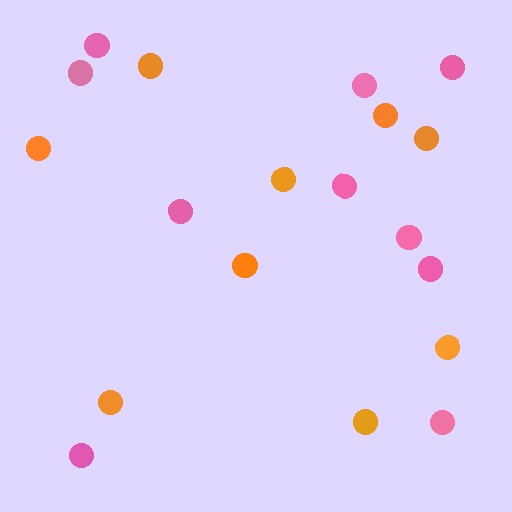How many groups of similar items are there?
There are 2 groups: one group of pink circles (10) and one group of orange circles (9).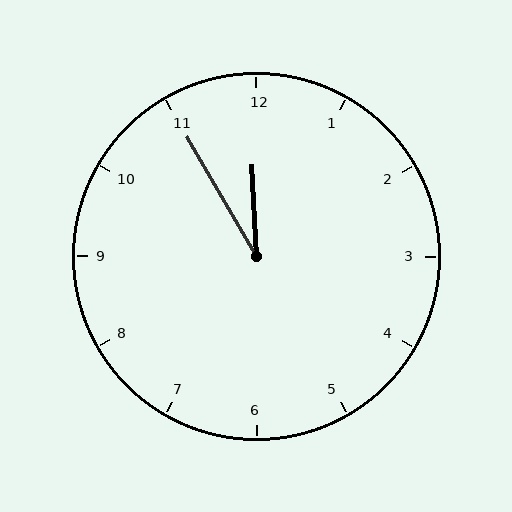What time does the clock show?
11:55.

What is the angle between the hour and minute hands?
Approximately 28 degrees.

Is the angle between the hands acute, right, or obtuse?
It is acute.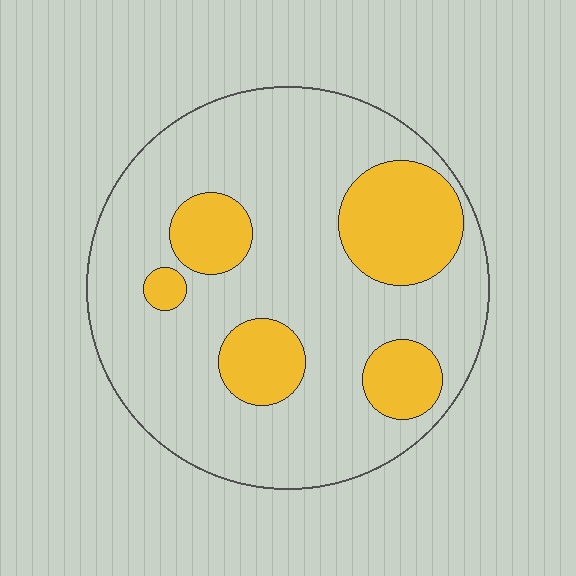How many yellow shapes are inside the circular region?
5.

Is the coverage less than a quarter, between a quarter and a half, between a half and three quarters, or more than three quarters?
Less than a quarter.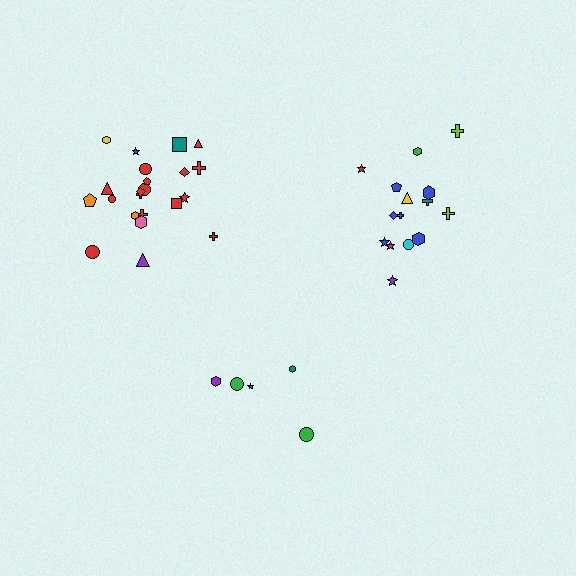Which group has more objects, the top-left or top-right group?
The top-left group.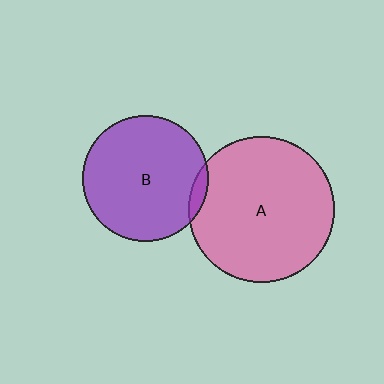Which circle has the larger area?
Circle A (pink).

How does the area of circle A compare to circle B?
Approximately 1.3 times.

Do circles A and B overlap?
Yes.